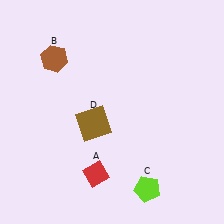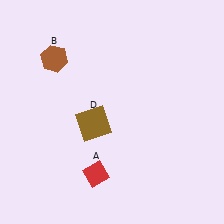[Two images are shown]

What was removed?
The lime pentagon (C) was removed in Image 2.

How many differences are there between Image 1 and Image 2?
There is 1 difference between the two images.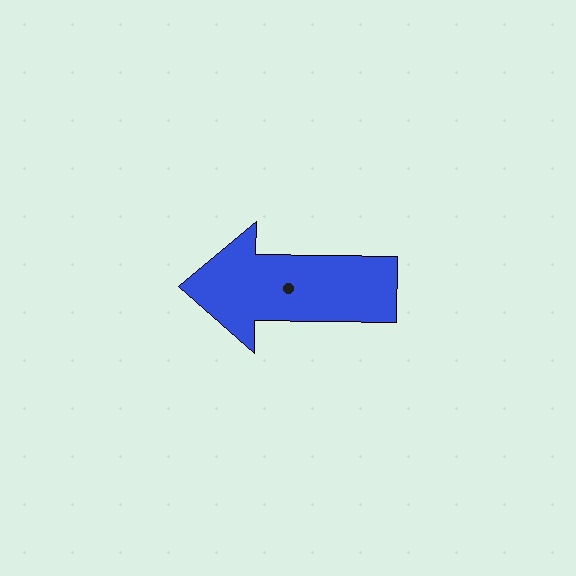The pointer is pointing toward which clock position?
Roughly 9 o'clock.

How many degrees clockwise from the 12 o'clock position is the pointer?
Approximately 271 degrees.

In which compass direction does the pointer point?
West.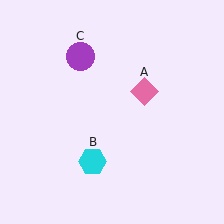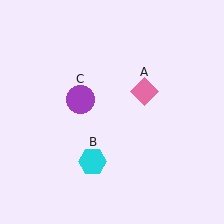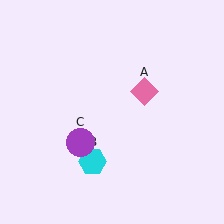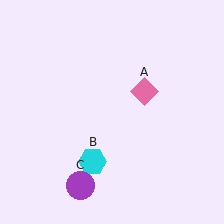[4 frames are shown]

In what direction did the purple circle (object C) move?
The purple circle (object C) moved down.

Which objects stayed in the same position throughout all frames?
Pink diamond (object A) and cyan hexagon (object B) remained stationary.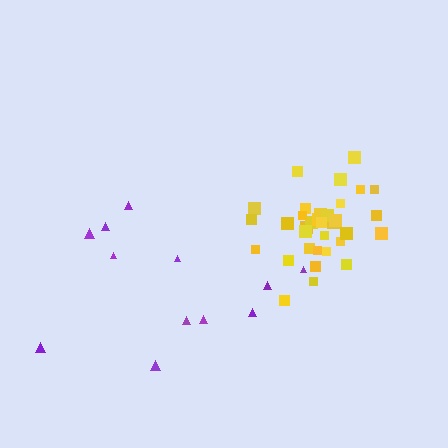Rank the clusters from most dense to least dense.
yellow, purple.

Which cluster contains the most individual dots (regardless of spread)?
Yellow (35).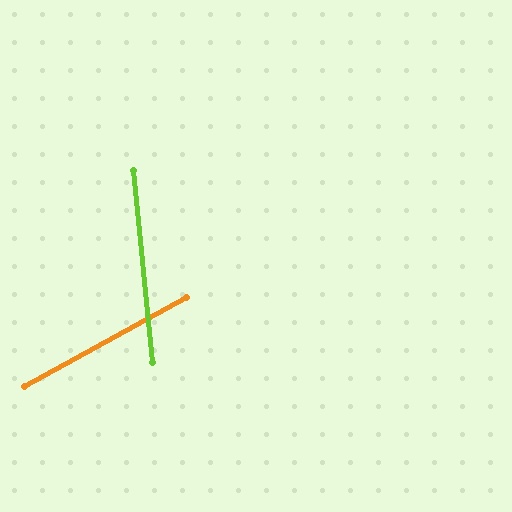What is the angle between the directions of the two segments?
Approximately 67 degrees.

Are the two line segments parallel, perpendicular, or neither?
Neither parallel nor perpendicular — they differ by about 67°.